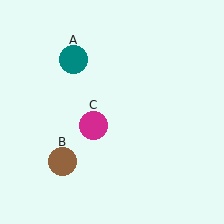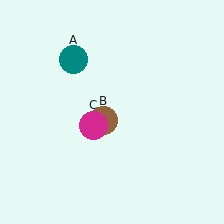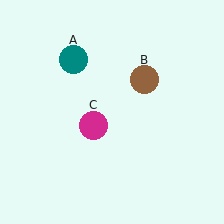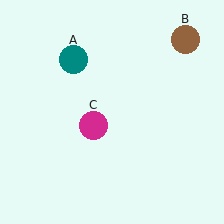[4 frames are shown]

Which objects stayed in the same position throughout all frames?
Teal circle (object A) and magenta circle (object C) remained stationary.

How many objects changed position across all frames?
1 object changed position: brown circle (object B).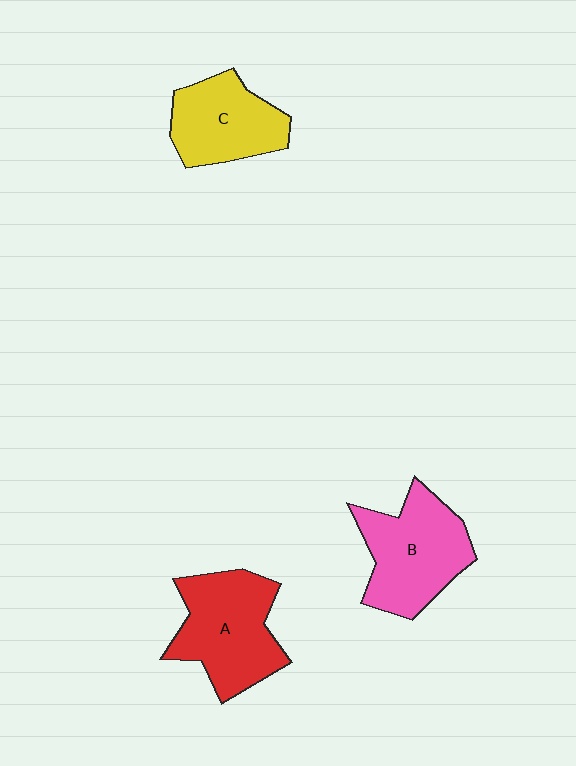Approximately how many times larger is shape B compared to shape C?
Approximately 1.2 times.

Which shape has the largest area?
Shape A (red).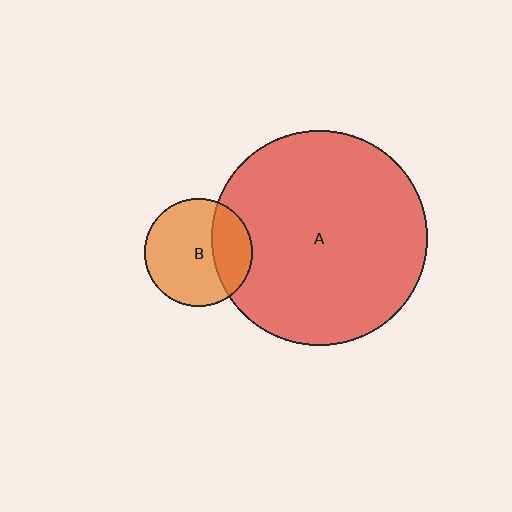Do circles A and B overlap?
Yes.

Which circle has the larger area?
Circle A (red).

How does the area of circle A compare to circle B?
Approximately 4.0 times.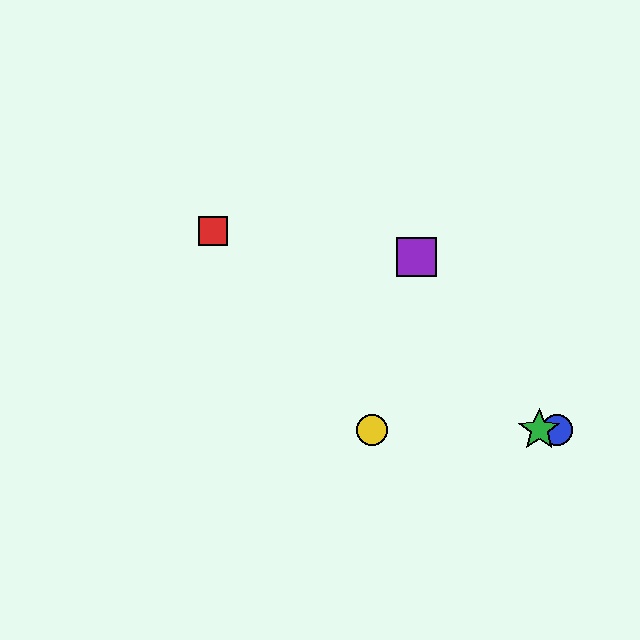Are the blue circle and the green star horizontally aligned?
Yes, both are at y≈430.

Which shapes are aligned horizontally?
The blue circle, the green star, the yellow circle are aligned horizontally.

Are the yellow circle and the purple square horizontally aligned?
No, the yellow circle is at y≈430 and the purple square is at y≈257.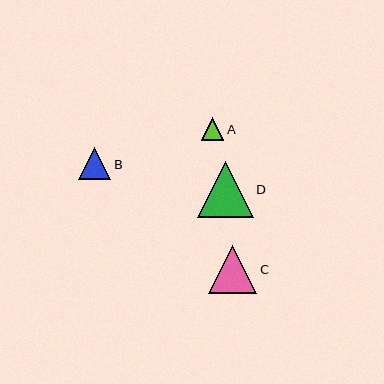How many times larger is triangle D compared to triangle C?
Triangle D is approximately 1.2 times the size of triangle C.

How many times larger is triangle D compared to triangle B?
Triangle D is approximately 1.8 times the size of triangle B.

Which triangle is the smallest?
Triangle A is the smallest with a size of approximately 22 pixels.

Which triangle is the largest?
Triangle D is the largest with a size of approximately 56 pixels.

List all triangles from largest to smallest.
From largest to smallest: D, C, B, A.